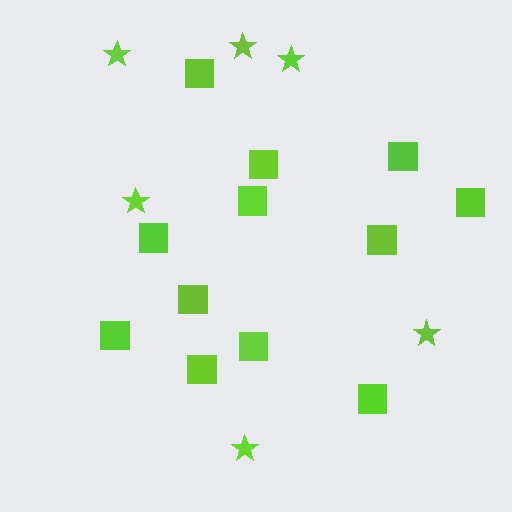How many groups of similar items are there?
There are 2 groups: one group of squares (12) and one group of stars (6).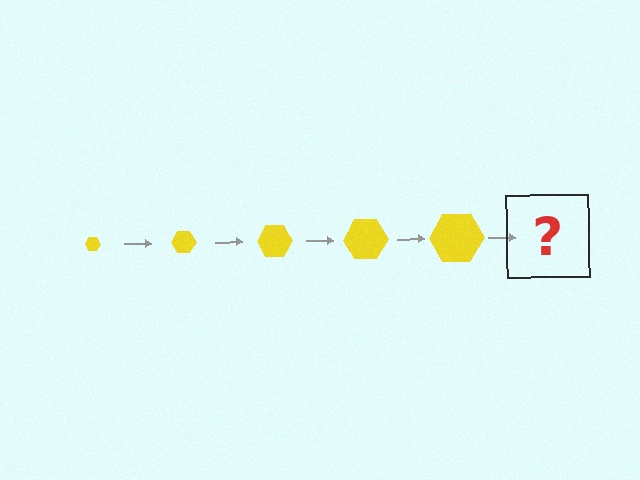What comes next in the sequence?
The next element should be a yellow hexagon, larger than the previous one.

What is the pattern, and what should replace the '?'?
The pattern is that the hexagon gets progressively larger each step. The '?' should be a yellow hexagon, larger than the previous one.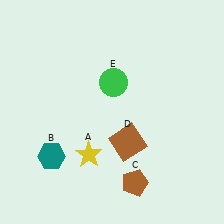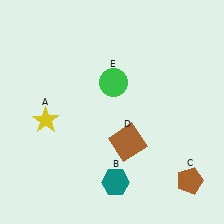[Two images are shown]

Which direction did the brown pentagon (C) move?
The brown pentagon (C) moved right.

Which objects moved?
The objects that moved are: the yellow star (A), the teal hexagon (B), the brown pentagon (C).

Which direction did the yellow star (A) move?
The yellow star (A) moved left.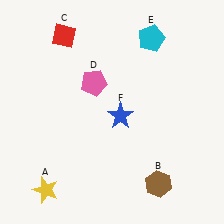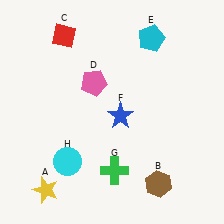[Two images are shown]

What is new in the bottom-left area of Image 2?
A cyan circle (H) was added in the bottom-left area of Image 2.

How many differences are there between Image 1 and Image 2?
There are 2 differences between the two images.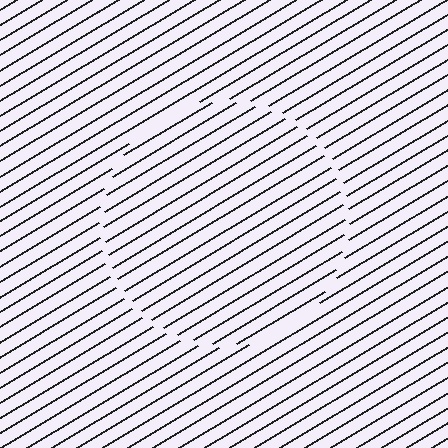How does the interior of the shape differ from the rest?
The interior of the shape contains the same grating, shifted by half a period — the contour is defined by the phase discontinuity where line-ends from the inner and outer gratings abut.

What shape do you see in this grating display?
An illusory circle. The interior of the shape contains the same grating, shifted by half a period — the contour is defined by the phase discontinuity where line-ends from the inner and outer gratings abut.